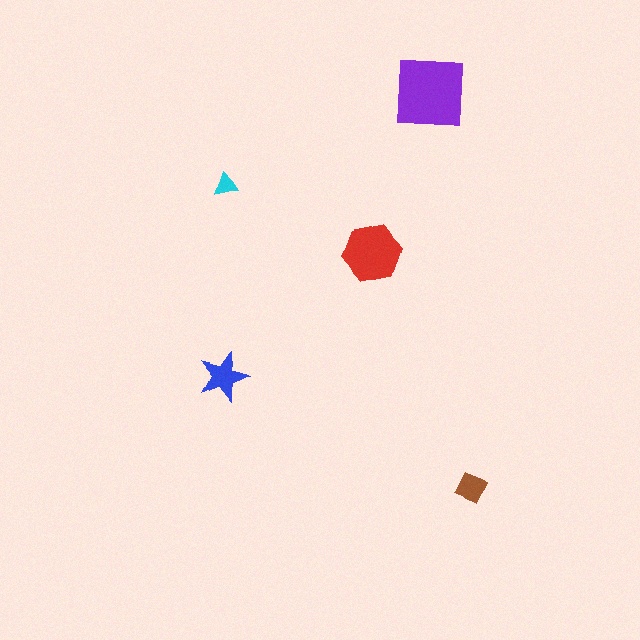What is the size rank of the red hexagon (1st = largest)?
2nd.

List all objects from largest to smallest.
The purple square, the red hexagon, the blue star, the brown diamond, the cyan triangle.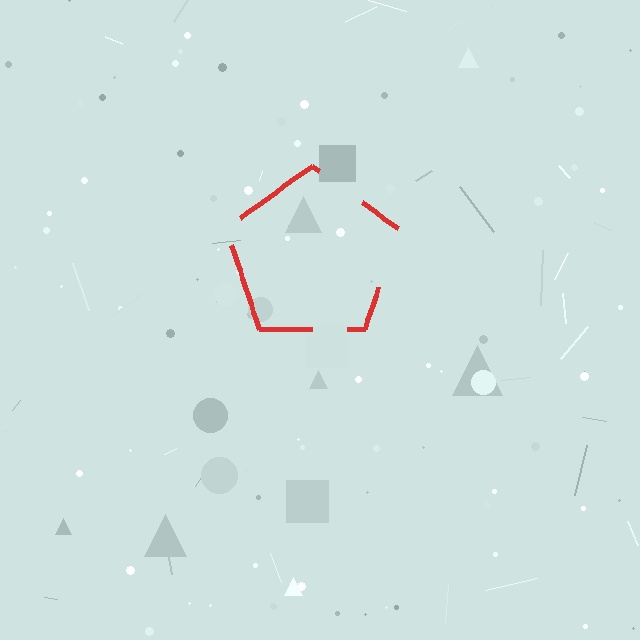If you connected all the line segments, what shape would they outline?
They would outline a pentagon.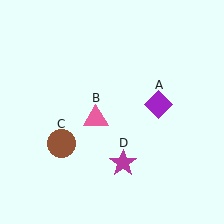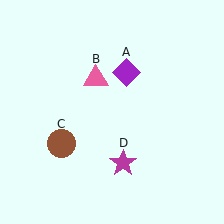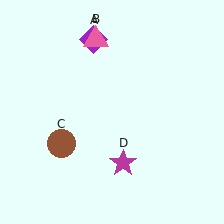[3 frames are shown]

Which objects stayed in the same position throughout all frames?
Brown circle (object C) and magenta star (object D) remained stationary.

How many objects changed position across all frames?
2 objects changed position: purple diamond (object A), pink triangle (object B).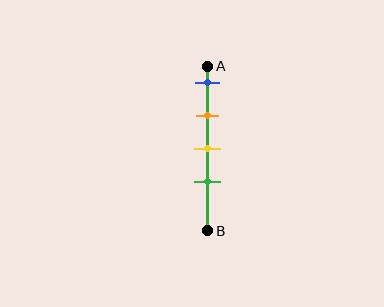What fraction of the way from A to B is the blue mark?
The blue mark is approximately 10% (0.1) of the way from A to B.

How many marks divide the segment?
There are 4 marks dividing the segment.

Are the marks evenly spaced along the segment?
Yes, the marks are approximately evenly spaced.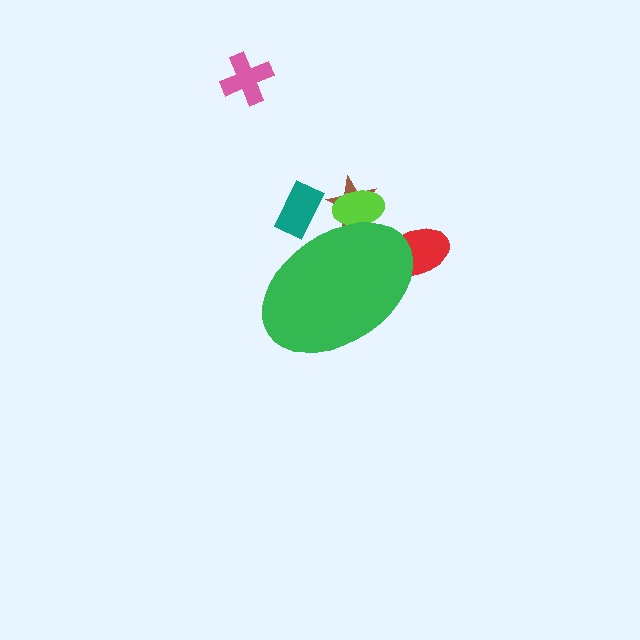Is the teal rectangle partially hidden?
Yes, the teal rectangle is partially hidden behind the green ellipse.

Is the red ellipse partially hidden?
Yes, the red ellipse is partially hidden behind the green ellipse.